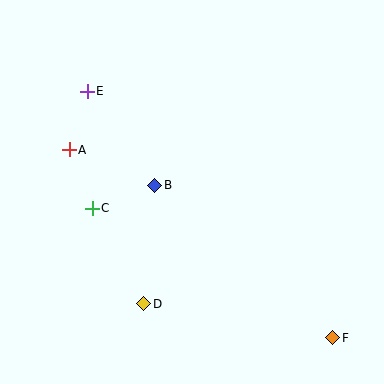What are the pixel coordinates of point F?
Point F is at (333, 338).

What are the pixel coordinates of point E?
Point E is at (87, 91).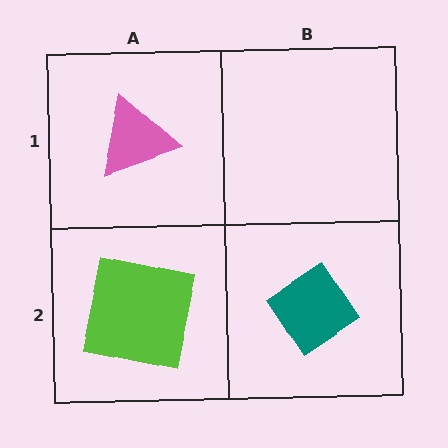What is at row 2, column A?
A lime square.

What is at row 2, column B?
A teal diamond.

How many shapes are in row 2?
2 shapes.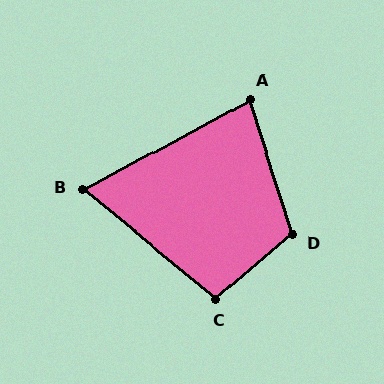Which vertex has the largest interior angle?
D, at approximately 112 degrees.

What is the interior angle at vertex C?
Approximately 101 degrees (obtuse).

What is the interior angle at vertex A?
Approximately 79 degrees (acute).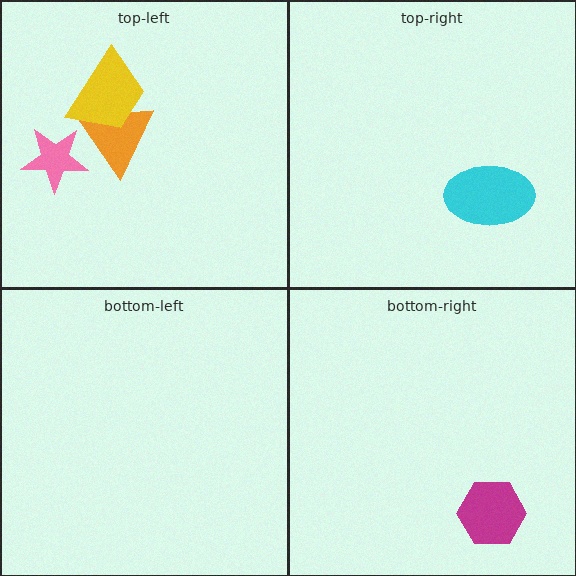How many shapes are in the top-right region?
1.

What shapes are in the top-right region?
The cyan ellipse.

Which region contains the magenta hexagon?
The bottom-right region.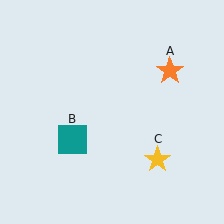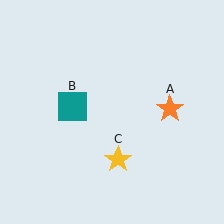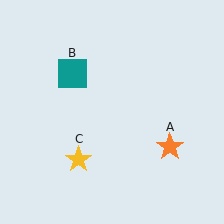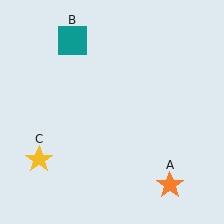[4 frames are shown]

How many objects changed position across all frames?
3 objects changed position: orange star (object A), teal square (object B), yellow star (object C).